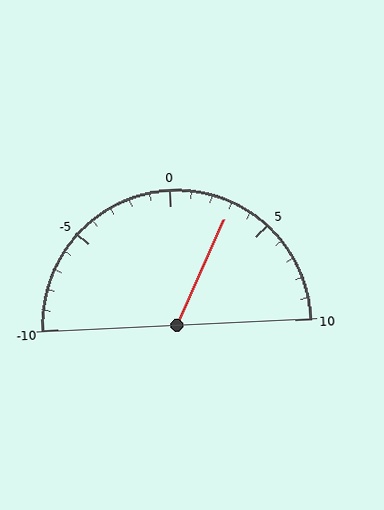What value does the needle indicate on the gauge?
The needle indicates approximately 3.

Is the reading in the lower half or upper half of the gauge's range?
The reading is in the upper half of the range (-10 to 10).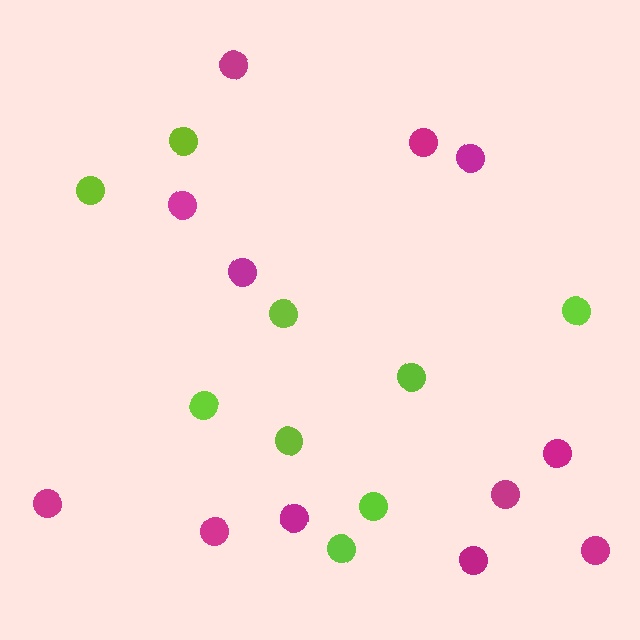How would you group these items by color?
There are 2 groups: one group of lime circles (9) and one group of magenta circles (12).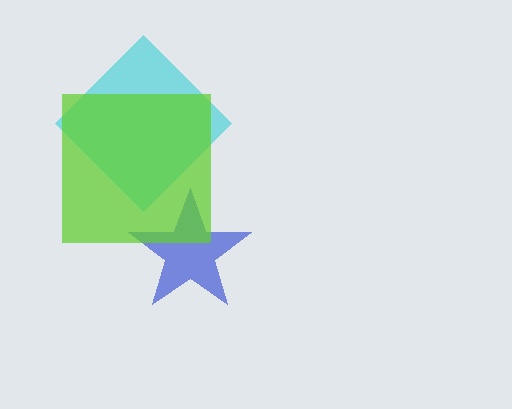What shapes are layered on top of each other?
The layered shapes are: a cyan diamond, a blue star, a lime square.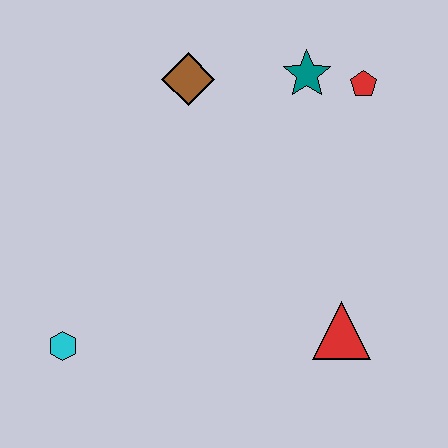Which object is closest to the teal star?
The red pentagon is closest to the teal star.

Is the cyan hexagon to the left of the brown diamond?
Yes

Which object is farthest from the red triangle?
The brown diamond is farthest from the red triangle.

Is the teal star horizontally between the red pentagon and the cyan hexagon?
Yes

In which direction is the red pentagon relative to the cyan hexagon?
The red pentagon is to the right of the cyan hexagon.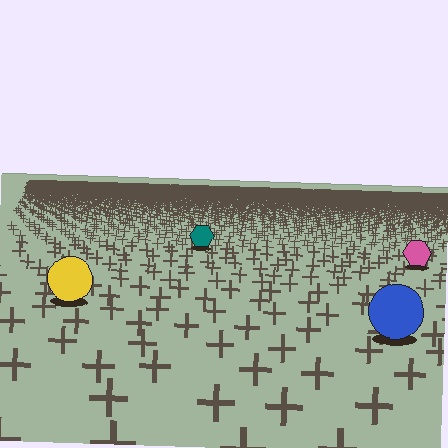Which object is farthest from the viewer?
The teal hexagon is farthest from the viewer. It appears smaller and the ground texture around it is denser.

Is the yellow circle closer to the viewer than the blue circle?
No. The blue circle is closer — you can tell from the texture gradient: the ground texture is coarser near it.